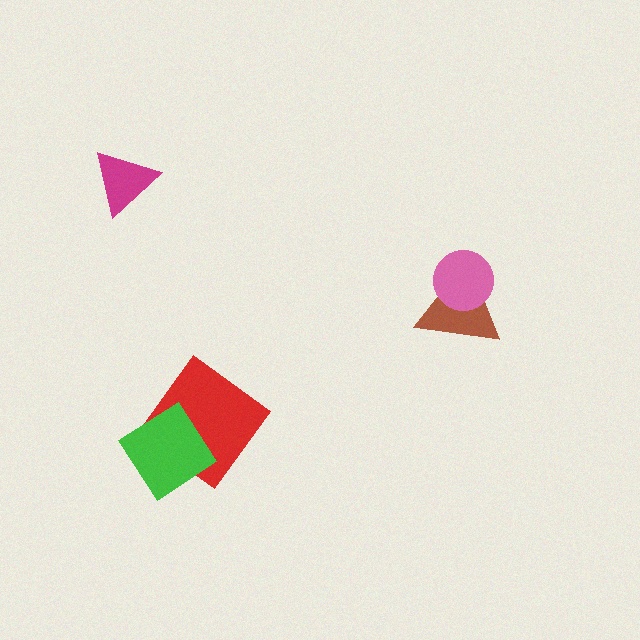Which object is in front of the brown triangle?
The pink circle is in front of the brown triangle.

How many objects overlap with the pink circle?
1 object overlaps with the pink circle.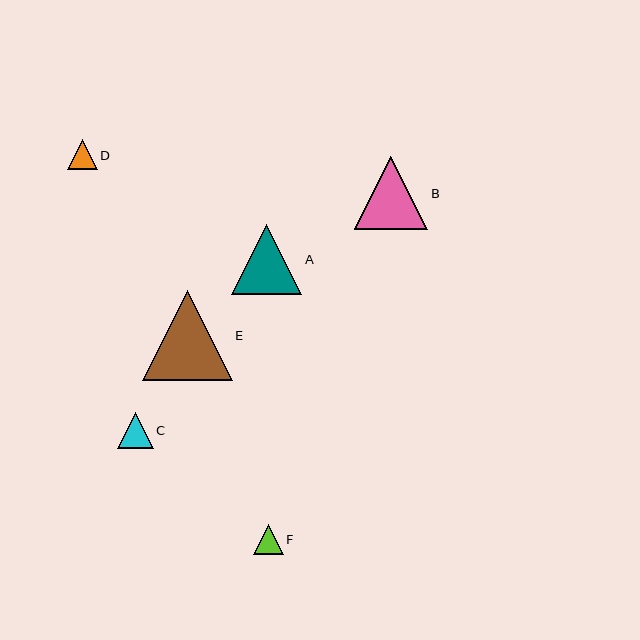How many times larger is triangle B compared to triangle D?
Triangle B is approximately 2.5 times the size of triangle D.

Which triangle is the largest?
Triangle E is the largest with a size of approximately 90 pixels.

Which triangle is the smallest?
Triangle F is the smallest with a size of approximately 29 pixels.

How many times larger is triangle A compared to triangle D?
Triangle A is approximately 2.4 times the size of triangle D.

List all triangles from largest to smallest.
From largest to smallest: E, B, A, C, D, F.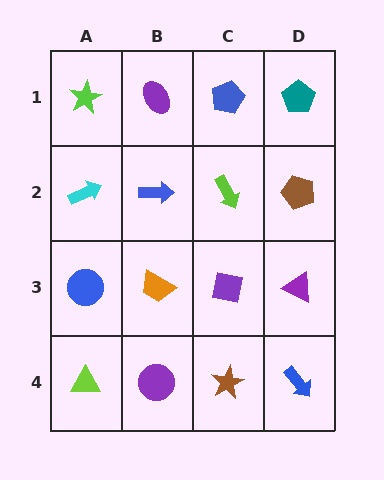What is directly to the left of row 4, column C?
A purple circle.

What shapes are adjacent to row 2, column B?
A purple ellipse (row 1, column B), an orange trapezoid (row 3, column B), a cyan arrow (row 2, column A), a lime arrow (row 2, column C).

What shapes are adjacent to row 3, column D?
A brown pentagon (row 2, column D), a blue arrow (row 4, column D), a purple square (row 3, column C).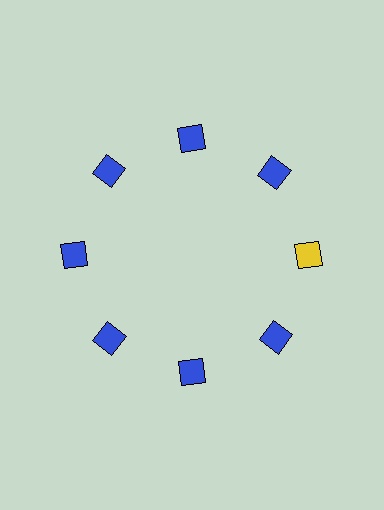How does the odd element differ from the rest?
It has a different color: yellow instead of blue.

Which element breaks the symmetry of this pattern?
The yellow diamond at roughly the 3 o'clock position breaks the symmetry. All other shapes are blue diamonds.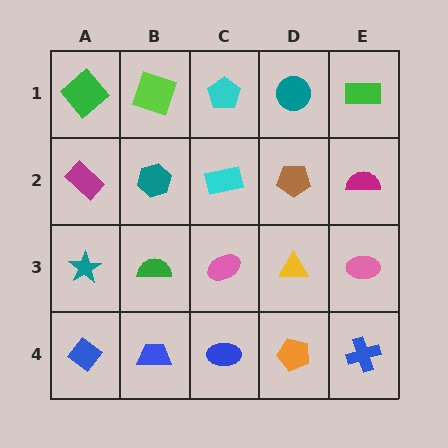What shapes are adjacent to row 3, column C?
A cyan rectangle (row 2, column C), a blue ellipse (row 4, column C), a green semicircle (row 3, column B), a yellow triangle (row 3, column D).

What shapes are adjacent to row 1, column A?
A magenta rectangle (row 2, column A), a lime square (row 1, column B).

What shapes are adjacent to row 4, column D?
A yellow triangle (row 3, column D), a blue ellipse (row 4, column C), a blue cross (row 4, column E).